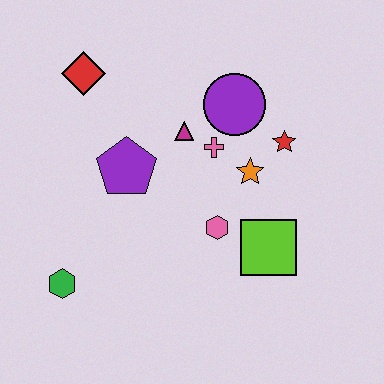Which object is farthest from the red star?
The green hexagon is farthest from the red star.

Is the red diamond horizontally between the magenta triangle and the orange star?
No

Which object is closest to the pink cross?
The magenta triangle is closest to the pink cross.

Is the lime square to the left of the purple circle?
No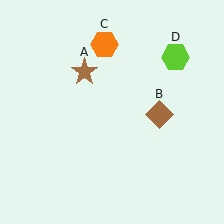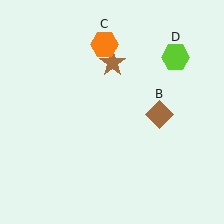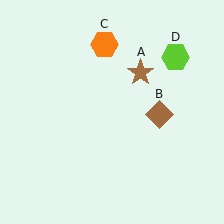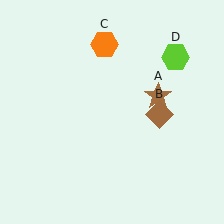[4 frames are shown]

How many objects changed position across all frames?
1 object changed position: brown star (object A).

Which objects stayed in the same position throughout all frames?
Brown diamond (object B) and orange hexagon (object C) and lime hexagon (object D) remained stationary.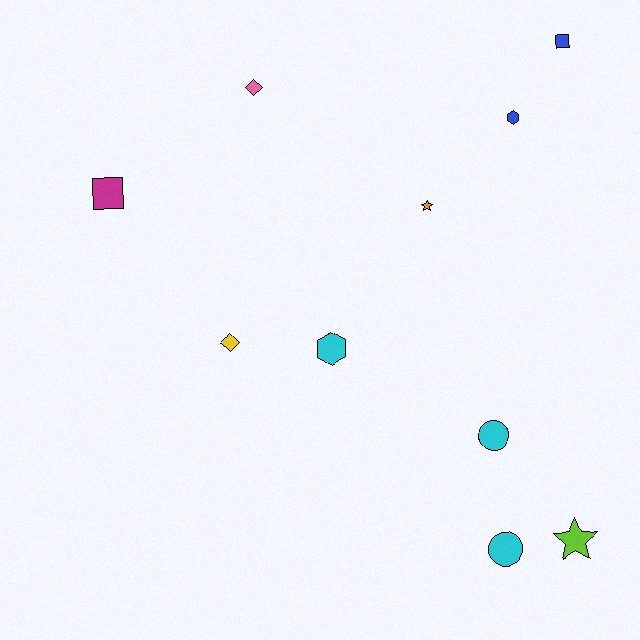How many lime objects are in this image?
There is 1 lime object.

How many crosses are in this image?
There are no crosses.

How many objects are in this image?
There are 10 objects.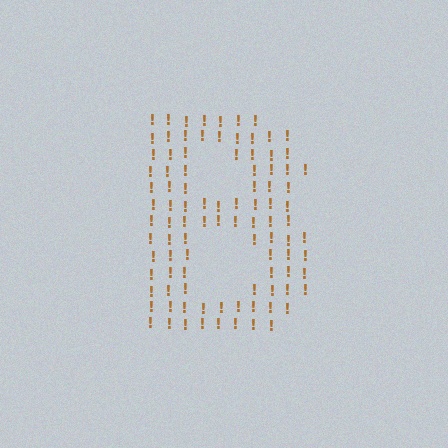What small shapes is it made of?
It is made of small exclamation marks.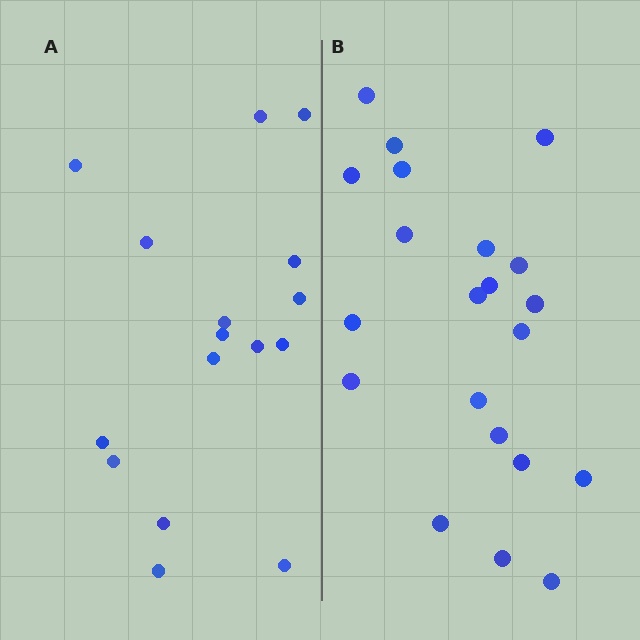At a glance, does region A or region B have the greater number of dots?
Region B (the right region) has more dots.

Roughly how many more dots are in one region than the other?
Region B has about 5 more dots than region A.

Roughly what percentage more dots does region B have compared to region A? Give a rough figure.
About 30% more.